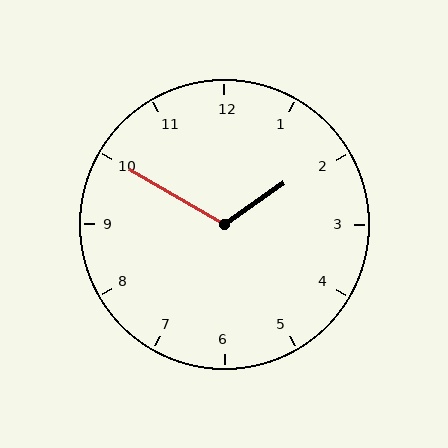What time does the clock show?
1:50.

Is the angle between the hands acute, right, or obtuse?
It is obtuse.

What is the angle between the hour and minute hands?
Approximately 115 degrees.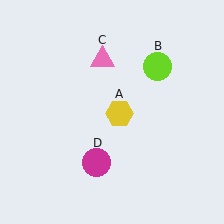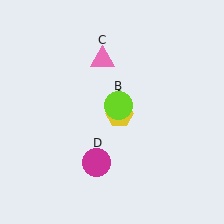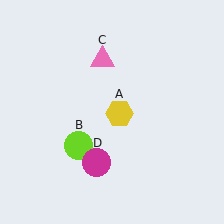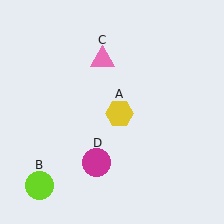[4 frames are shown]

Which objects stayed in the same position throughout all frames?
Yellow hexagon (object A) and pink triangle (object C) and magenta circle (object D) remained stationary.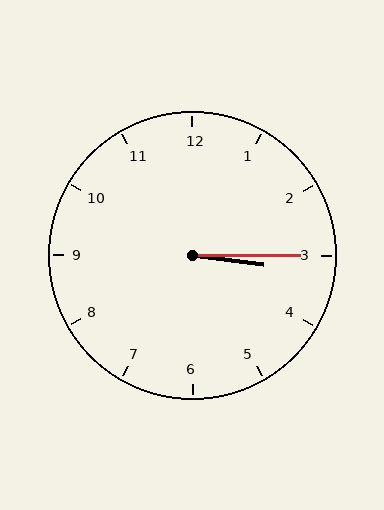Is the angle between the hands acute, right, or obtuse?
It is acute.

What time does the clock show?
3:15.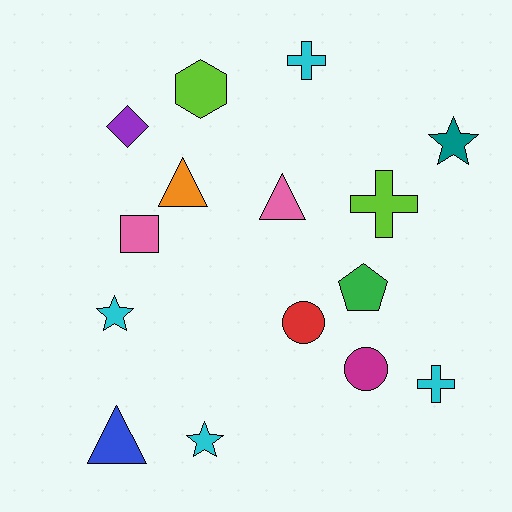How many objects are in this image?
There are 15 objects.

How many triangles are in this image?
There are 3 triangles.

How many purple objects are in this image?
There is 1 purple object.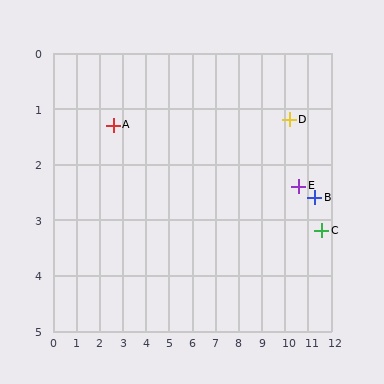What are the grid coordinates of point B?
Point B is at approximately (11.3, 2.6).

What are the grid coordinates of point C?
Point C is at approximately (11.6, 3.2).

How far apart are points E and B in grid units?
Points E and B are about 0.7 grid units apart.